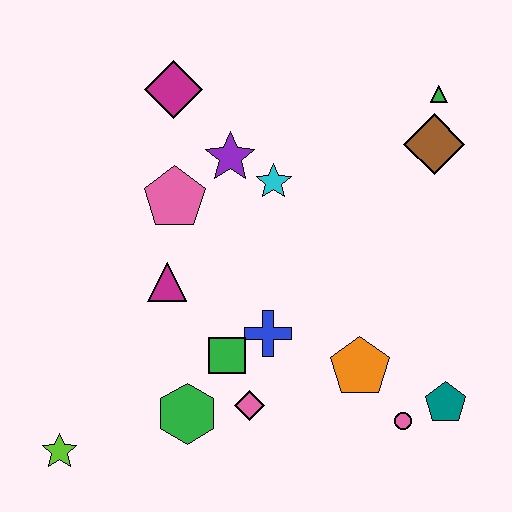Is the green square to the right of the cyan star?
No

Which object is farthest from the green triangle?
The lime star is farthest from the green triangle.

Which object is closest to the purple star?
The cyan star is closest to the purple star.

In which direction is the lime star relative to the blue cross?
The lime star is to the left of the blue cross.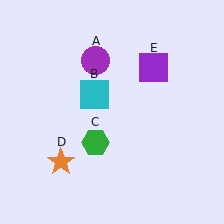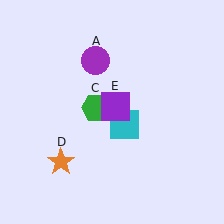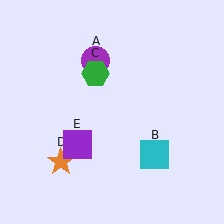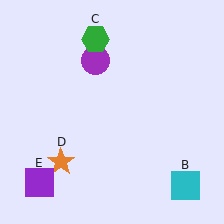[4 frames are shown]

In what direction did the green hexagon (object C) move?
The green hexagon (object C) moved up.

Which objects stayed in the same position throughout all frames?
Purple circle (object A) and orange star (object D) remained stationary.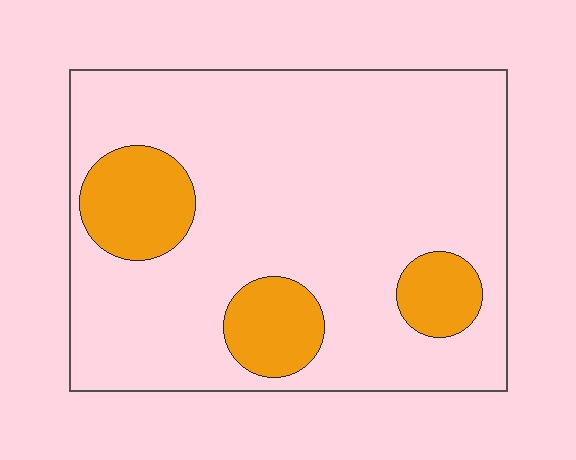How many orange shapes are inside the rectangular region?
3.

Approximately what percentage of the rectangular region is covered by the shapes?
Approximately 15%.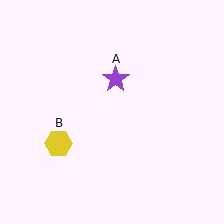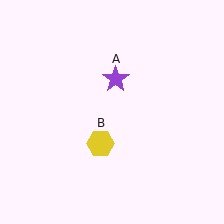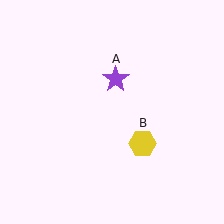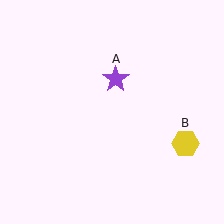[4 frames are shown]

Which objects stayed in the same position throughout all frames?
Purple star (object A) remained stationary.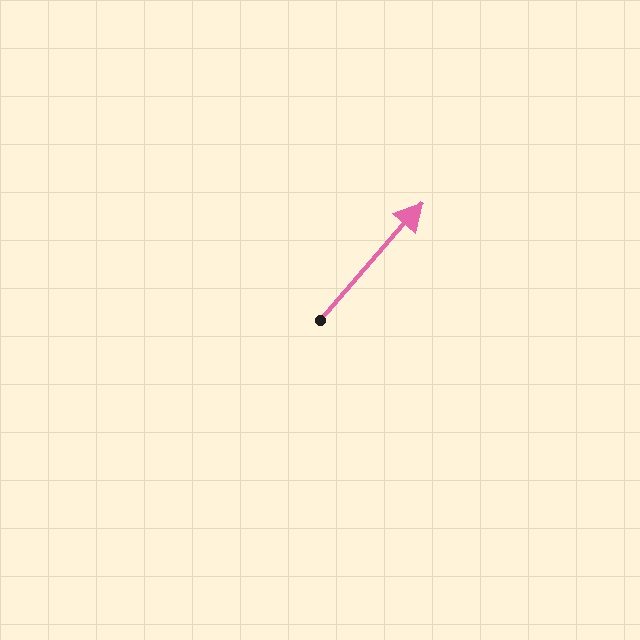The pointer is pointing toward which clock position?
Roughly 1 o'clock.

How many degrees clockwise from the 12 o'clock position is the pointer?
Approximately 41 degrees.